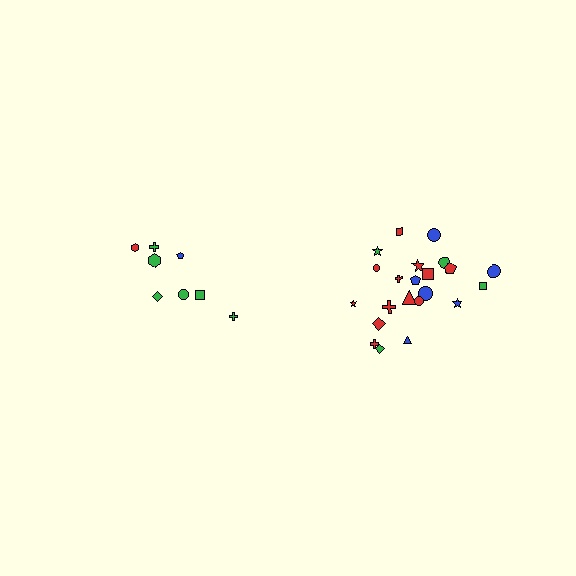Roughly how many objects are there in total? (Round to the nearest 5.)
Roughly 30 objects in total.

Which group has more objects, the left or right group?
The right group.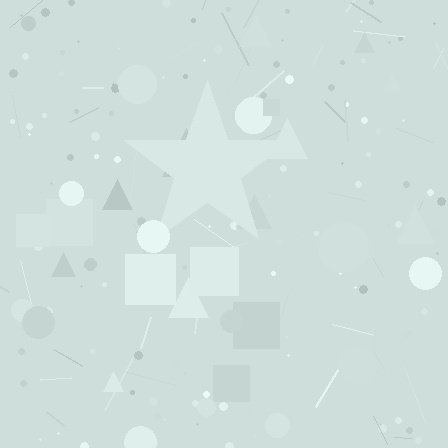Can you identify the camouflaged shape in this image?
The camouflaged shape is a star.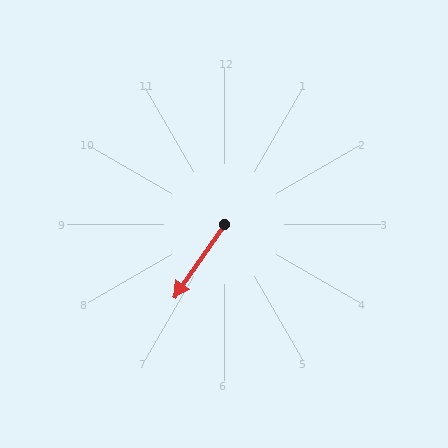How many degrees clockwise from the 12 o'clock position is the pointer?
Approximately 215 degrees.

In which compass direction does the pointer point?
Southwest.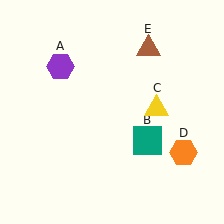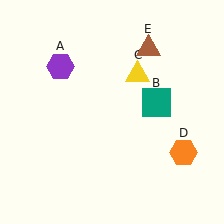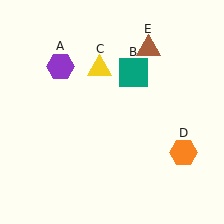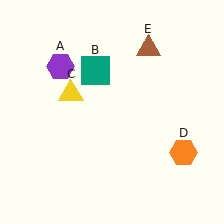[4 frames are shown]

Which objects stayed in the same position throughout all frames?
Purple hexagon (object A) and orange hexagon (object D) and brown triangle (object E) remained stationary.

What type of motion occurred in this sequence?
The teal square (object B), yellow triangle (object C) rotated counterclockwise around the center of the scene.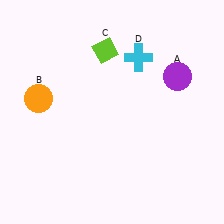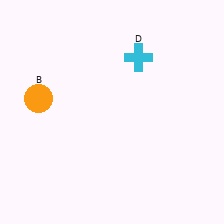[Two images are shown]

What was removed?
The lime diamond (C), the purple circle (A) were removed in Image 2.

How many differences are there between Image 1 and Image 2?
There are 2 differences between the two images.